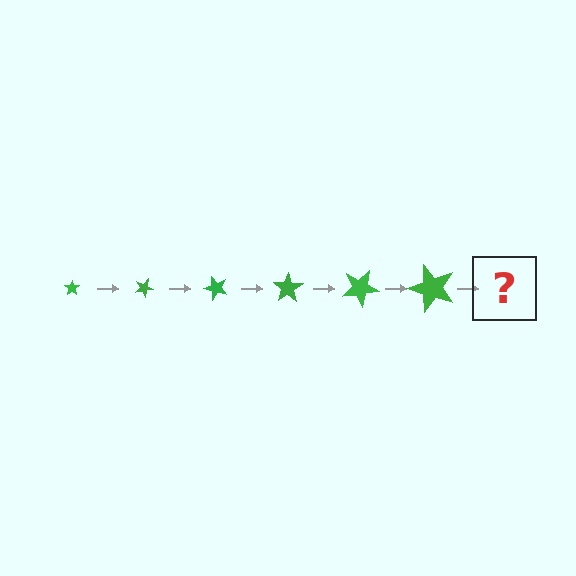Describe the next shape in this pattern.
It should be a star, larger than the previous one and rotated 150 degrees from the start.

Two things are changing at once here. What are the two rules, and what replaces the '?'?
The two rules are that the star grows larger each step and it rotates 25 degrees each step. The '?' should be a star, larger than the previous one and rotated 150 degrees from the start.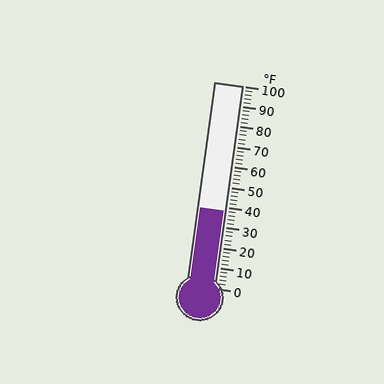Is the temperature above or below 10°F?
The temperature is above 10°F.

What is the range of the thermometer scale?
The thermometer scale ranges from 0°F to 100°F.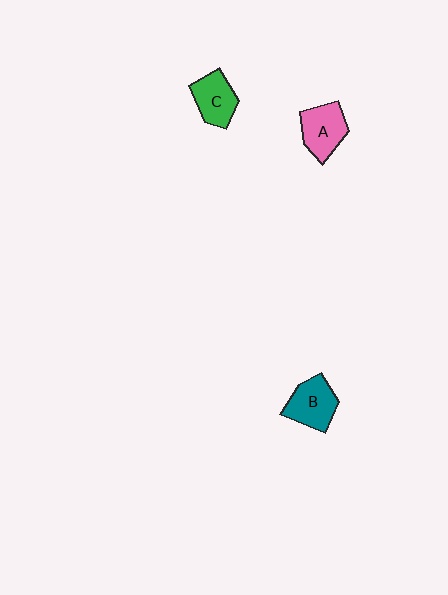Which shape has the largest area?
Shape B (teal).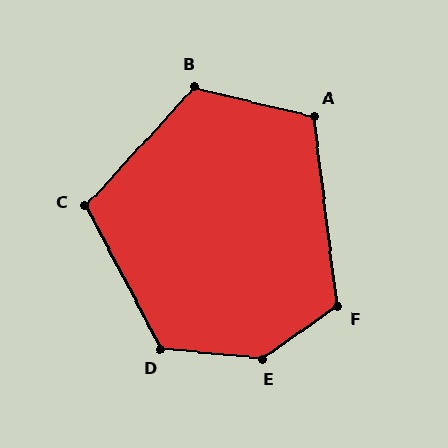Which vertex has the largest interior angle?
E, at approximately 139 degrees.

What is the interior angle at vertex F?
Approximately 118 degrees (obtuse).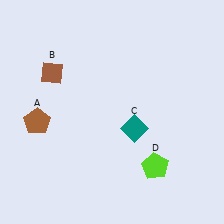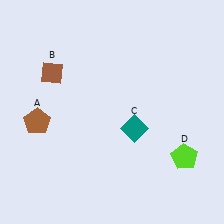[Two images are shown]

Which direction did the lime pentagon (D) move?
The lime pentagon (D) moved right.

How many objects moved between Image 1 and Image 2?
1 object moved between the two images.